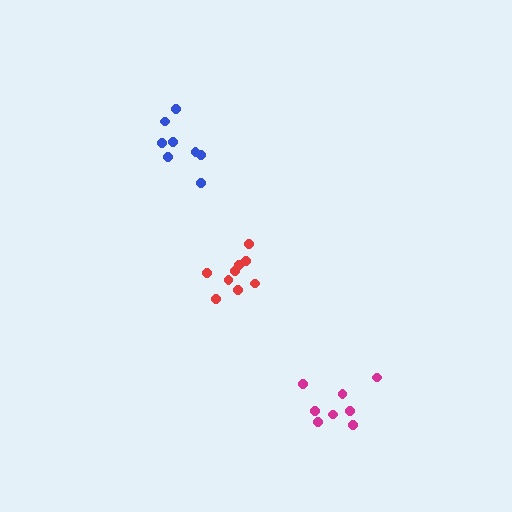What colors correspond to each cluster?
The clusters are colored: blue, red, magenta.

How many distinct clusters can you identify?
There are 3 distinct clusters.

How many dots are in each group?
Group 1: 8 dots, Group 2: 9 dots, Group 3: 8 dots (25 total).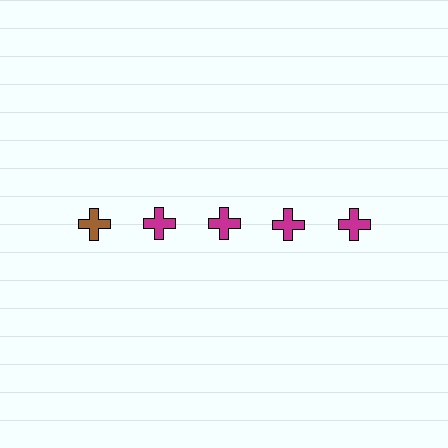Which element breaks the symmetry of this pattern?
The brown cross in the top row, leftmost column breaks the symmetry. All other shapes are magenta crosses.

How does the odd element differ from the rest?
It has a different color: brown instead of magenta.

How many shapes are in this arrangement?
There are 5 shapes arranged in a grid pattern.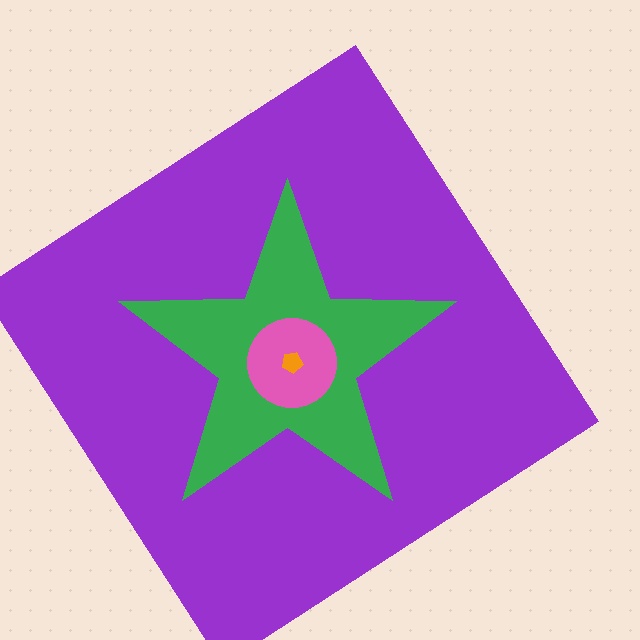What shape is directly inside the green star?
The pink circle.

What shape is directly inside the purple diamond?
The green star.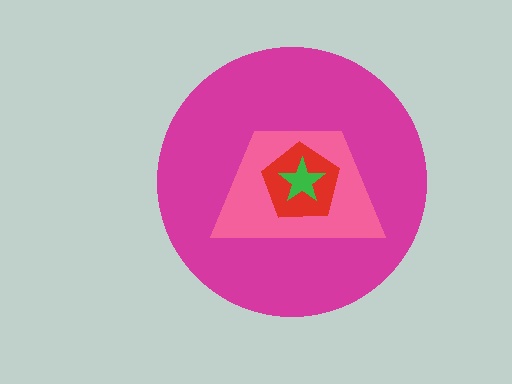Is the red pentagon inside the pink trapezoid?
Yes.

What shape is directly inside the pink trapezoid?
The red pentagon.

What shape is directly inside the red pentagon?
The green star.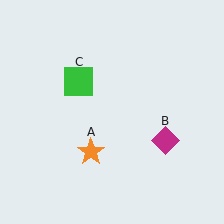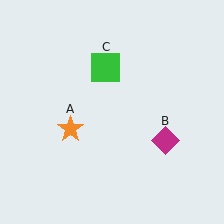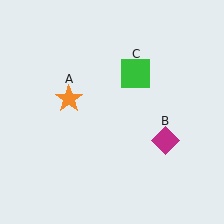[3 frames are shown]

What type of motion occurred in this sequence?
The orange star (object A), green square (object C) rotated clockwise around the center of the scene.